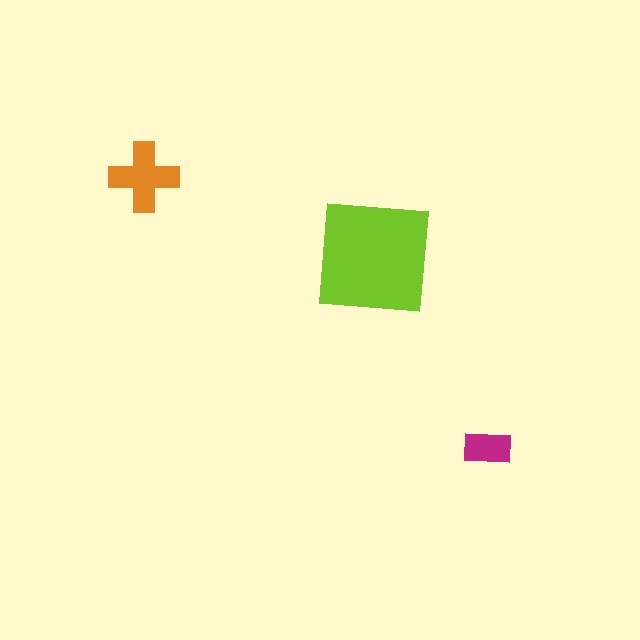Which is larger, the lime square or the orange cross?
The lime square.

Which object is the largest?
The lime square.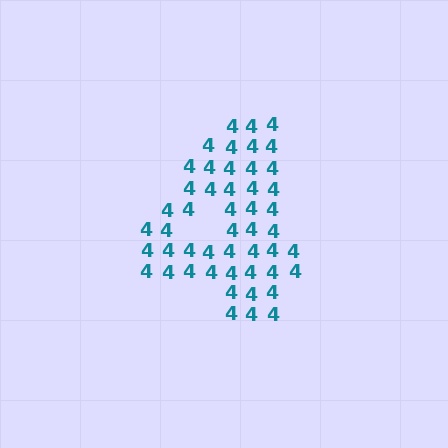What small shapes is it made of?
It is made of small digit 4's.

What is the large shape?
The large shape is the digit 4.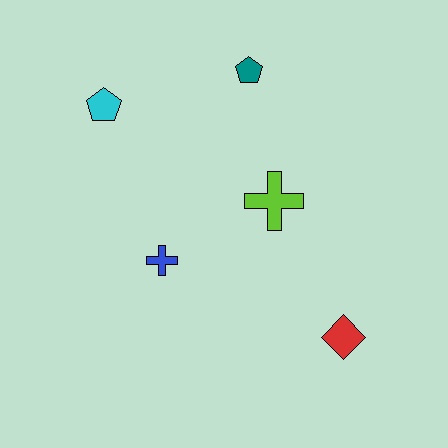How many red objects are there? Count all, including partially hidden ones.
There is 1 red object.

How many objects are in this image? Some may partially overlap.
There are 5 objects.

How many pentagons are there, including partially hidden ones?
There are 2 pentagons.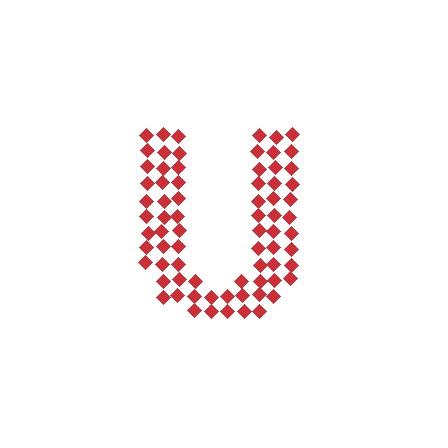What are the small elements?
The small elements are diamonds.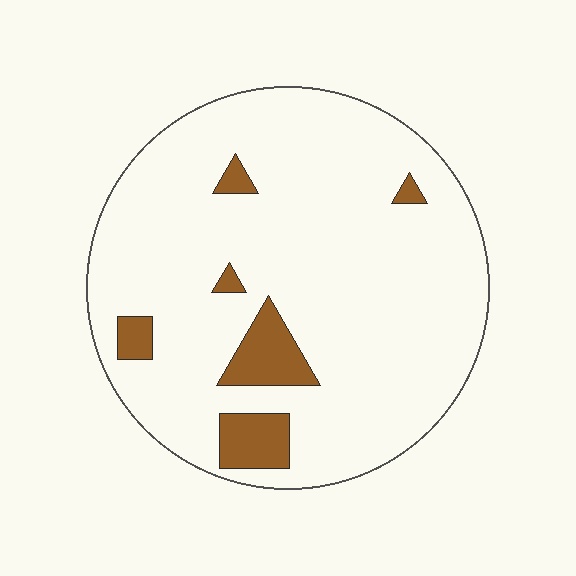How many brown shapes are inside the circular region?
6.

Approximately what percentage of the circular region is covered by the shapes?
Approximately 10%.